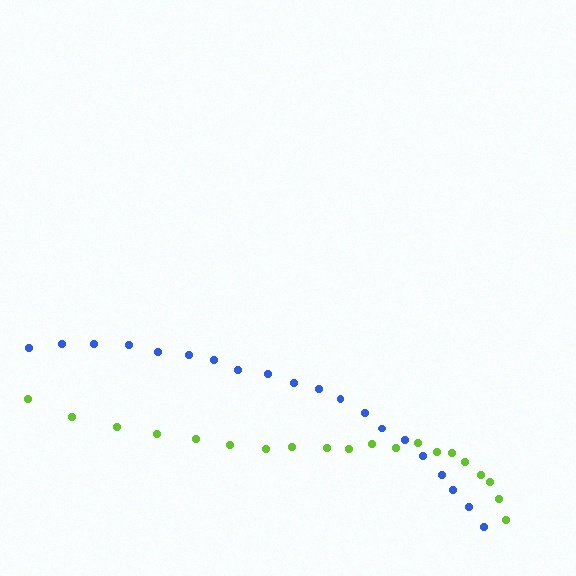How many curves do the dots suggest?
There are 2 distinct paths.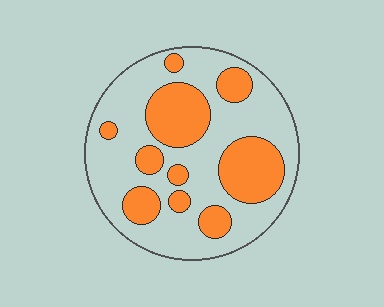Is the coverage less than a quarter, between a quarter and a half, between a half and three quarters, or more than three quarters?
Between a quarter and a half.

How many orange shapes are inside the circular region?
10.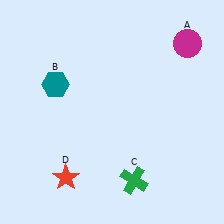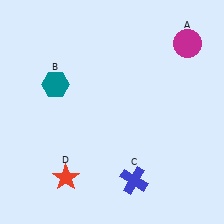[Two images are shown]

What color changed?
The cross (C) changed from green in Image 1 to blue in Image 2.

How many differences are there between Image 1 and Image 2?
There is 1 difference between the two images.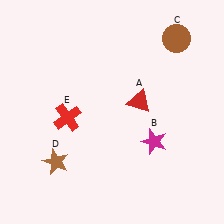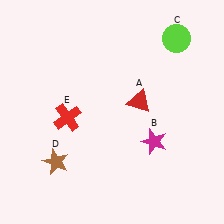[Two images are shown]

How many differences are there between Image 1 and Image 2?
There is 1 difference between the two images.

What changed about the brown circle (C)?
In Image 1, C is brown. In Image 2, it changed to lime.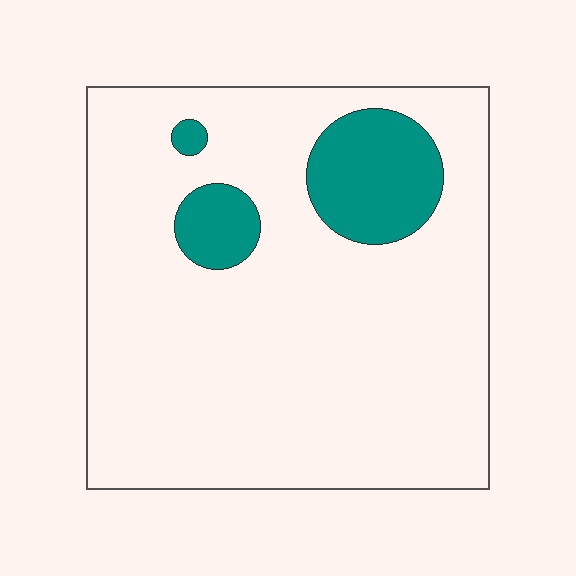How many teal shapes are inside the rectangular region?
3.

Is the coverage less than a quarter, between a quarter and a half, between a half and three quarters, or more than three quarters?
Less than a quarter.